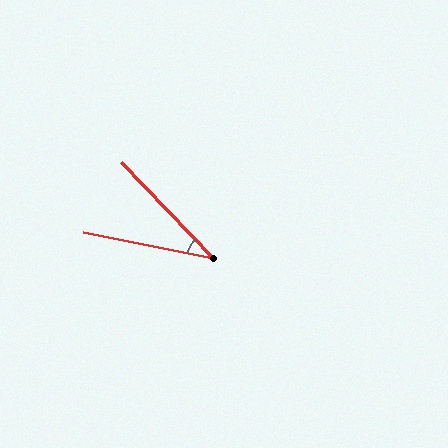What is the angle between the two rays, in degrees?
Approximately 35 degrees.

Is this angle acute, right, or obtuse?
It is acute.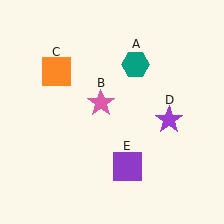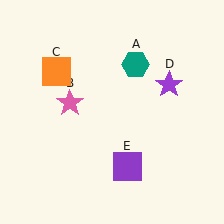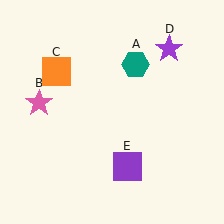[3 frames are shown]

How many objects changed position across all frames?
2 objects changed position: pink star (object B), purple star (object D).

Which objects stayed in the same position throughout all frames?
Teal hexagon (object A) and orange square (object C) and purple square (object E) remained stationary.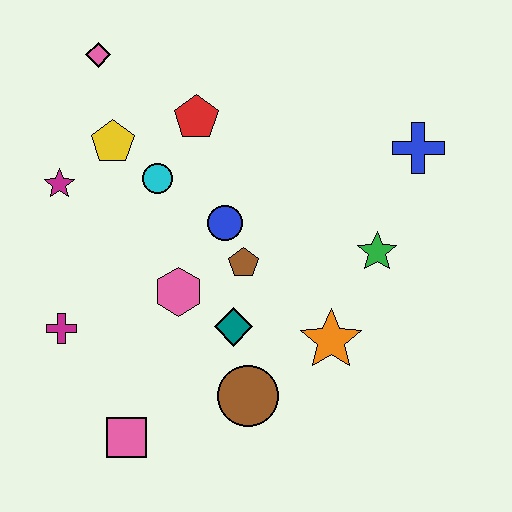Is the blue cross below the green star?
No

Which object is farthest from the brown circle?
The pink diamond is farthest from the brown circle.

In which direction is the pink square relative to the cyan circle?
The pink square is below the cyan circle.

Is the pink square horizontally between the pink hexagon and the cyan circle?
No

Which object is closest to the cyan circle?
The yellow pentagon is closest to the cyan circle.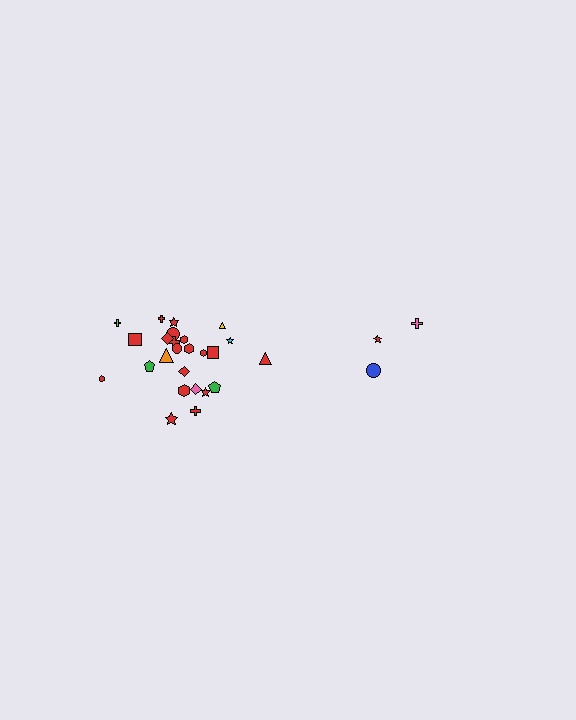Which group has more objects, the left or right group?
The left group.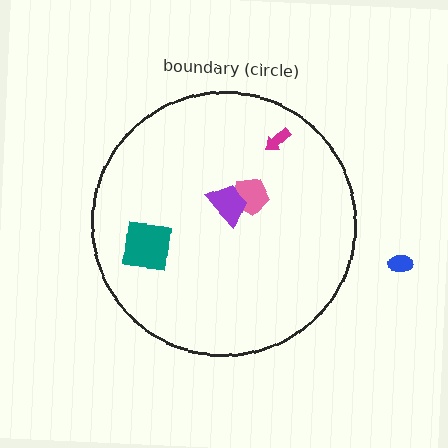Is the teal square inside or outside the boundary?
Inside.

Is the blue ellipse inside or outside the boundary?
Outside.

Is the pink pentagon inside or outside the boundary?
Inside.